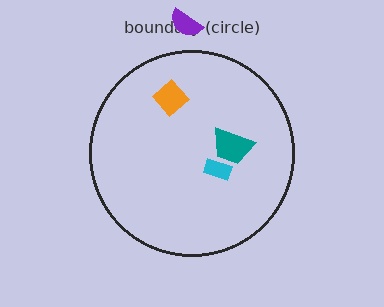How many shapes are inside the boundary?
3 inside, 1 outside.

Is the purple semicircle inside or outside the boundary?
Outside.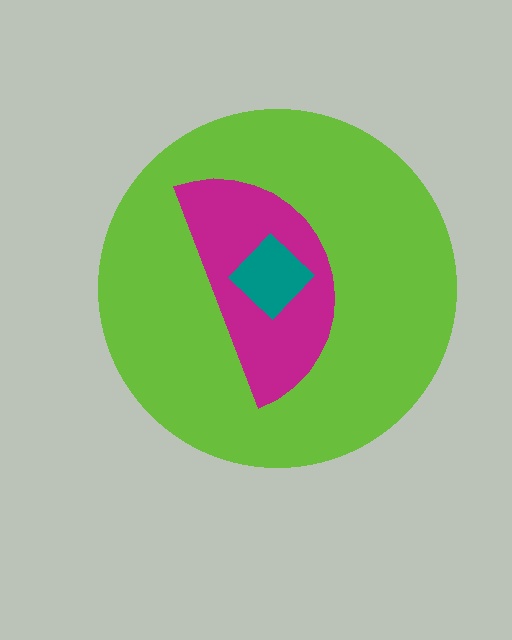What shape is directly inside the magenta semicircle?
The teal diamond.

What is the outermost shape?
The lime circle.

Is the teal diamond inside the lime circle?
Yes.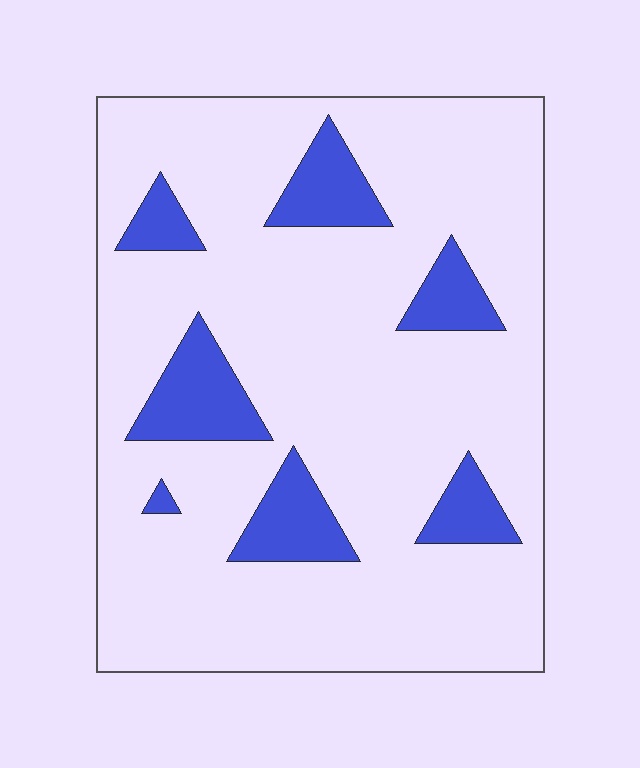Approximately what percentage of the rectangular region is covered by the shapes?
Approximately 15%.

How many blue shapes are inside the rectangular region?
7.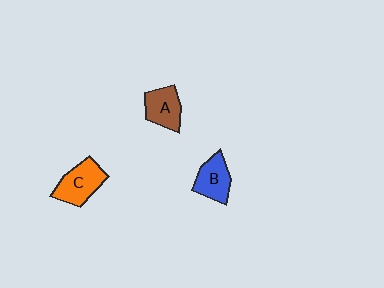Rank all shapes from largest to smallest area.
From largest to smallest: C (orange), B (blue), A (brown).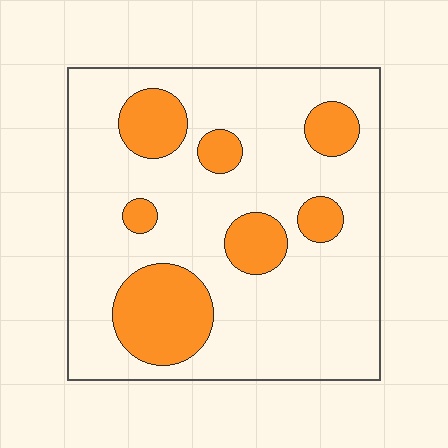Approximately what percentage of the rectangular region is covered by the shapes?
Approximately 20%.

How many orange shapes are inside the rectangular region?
7.